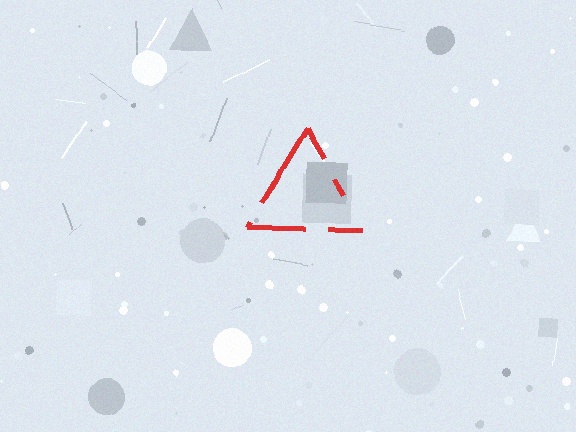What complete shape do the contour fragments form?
The contour fragments form a triangle.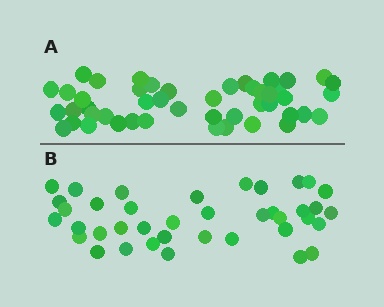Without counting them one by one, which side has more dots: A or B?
Region A (the top region) has more dots.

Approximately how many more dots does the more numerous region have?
Region A has roughly 8 or so more dots than region B.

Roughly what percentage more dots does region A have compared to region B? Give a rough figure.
About 20% more.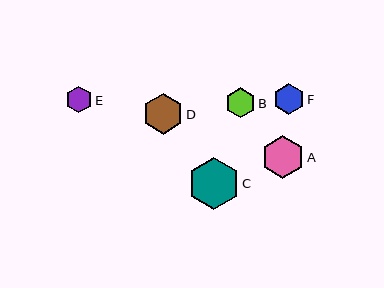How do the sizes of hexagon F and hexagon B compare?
Hexagon F and hexagon B are approximately the same size.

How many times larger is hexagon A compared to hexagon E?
Hexagon A is approximately 1.6 times the size of hexagon E.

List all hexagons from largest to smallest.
From largest to smallest: C, A, D, F, B, E.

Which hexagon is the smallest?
Hexagon E is the smallest with a size of approximately 27 pixels.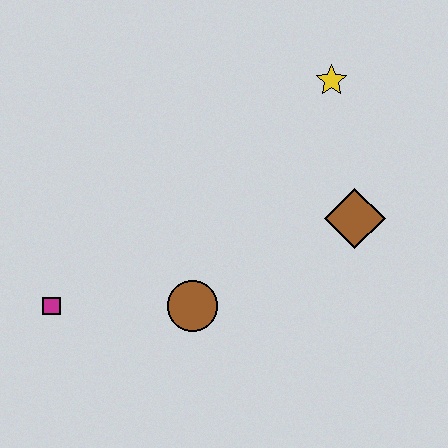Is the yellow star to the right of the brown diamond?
No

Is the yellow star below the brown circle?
No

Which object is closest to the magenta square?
The brown circle is closest to the magenta square.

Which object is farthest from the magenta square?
The yellow star is farthest from the magenta square.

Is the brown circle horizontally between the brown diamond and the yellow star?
No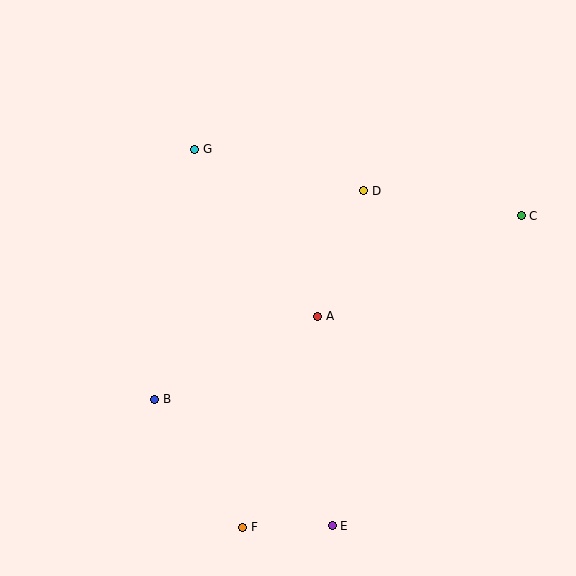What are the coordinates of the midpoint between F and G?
The midpoint between F and G is at (219, 338).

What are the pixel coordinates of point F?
Point F is at (243, 527).